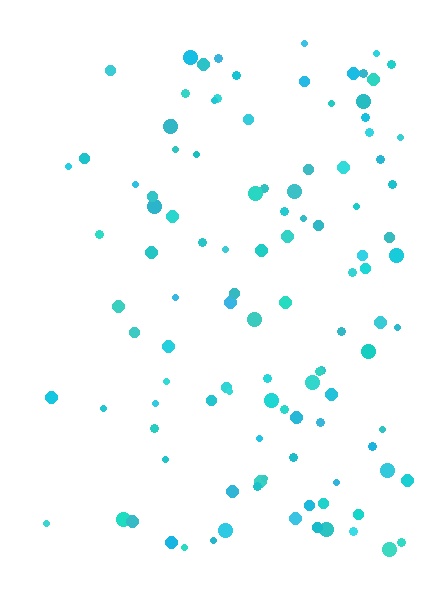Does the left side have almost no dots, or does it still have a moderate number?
Still a moderate number, just noticeably fewer than the right.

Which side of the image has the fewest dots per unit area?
The left.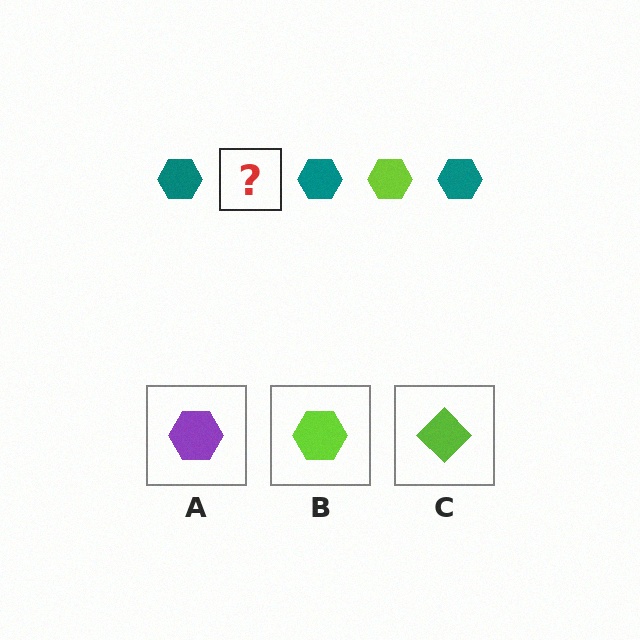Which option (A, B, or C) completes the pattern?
B.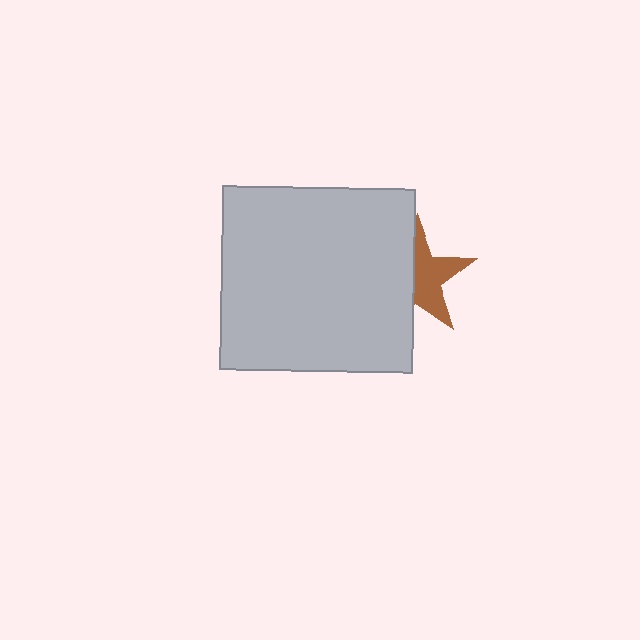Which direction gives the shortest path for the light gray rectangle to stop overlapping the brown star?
Moving left gives the shortest separation.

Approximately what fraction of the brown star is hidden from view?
Roughly 46% of the brown star is hidden behind the light gray rectangle.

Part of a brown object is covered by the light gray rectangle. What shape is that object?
It is a star.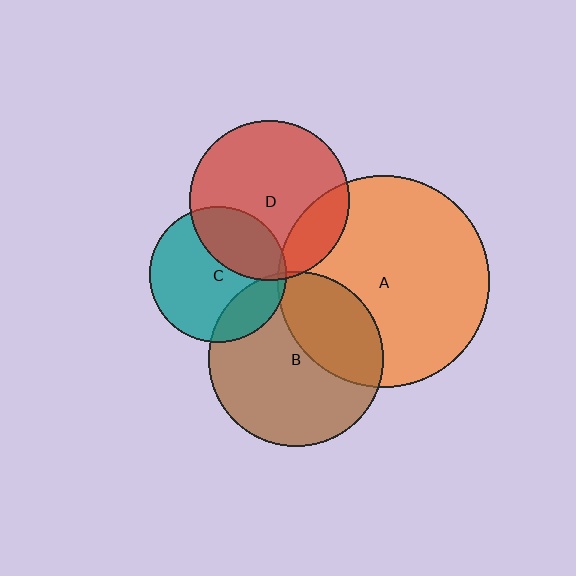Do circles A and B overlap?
Yes.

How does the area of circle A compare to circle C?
Approximately 2.4 times.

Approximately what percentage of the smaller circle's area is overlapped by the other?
Approximately 35%.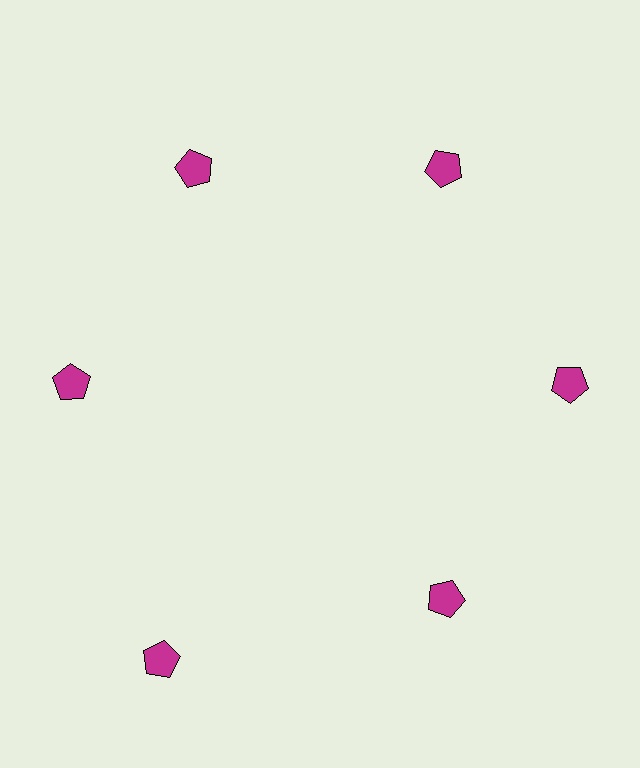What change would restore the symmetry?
The symmetry would be restored by moving it inward, back onto the ring so that all 6 pentagons sit at equal angles and equal distance from the center.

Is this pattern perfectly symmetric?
No. The 6 magenta pentagons are arranged in a ring, but one element near the 7 o'clock position is pushed outward from the center, breaking the 6-fold rotational symmetry.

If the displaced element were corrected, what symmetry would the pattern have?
It would have 6-fold rotational symmetry — the pattern would map onto itself every 60 degrees.